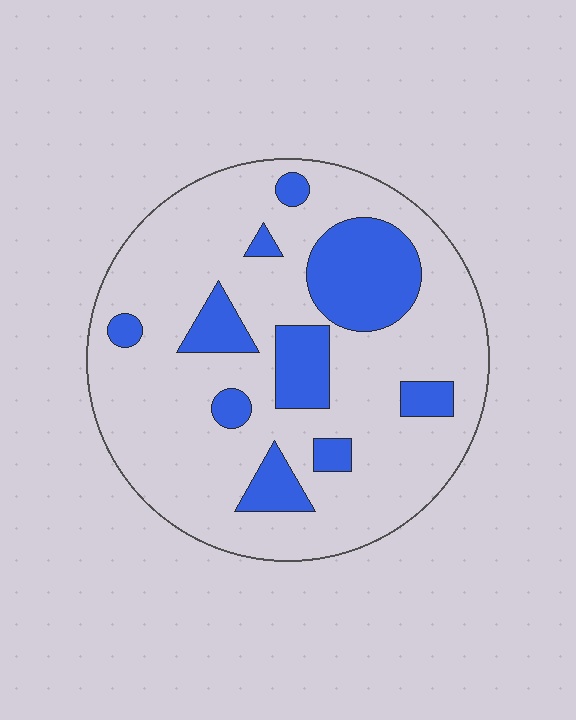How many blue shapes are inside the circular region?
10.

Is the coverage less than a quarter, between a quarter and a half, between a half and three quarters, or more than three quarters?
Less than a quarter.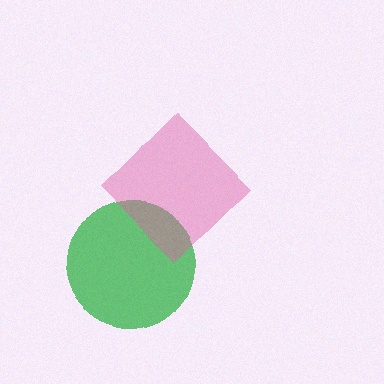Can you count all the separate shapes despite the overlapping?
Yes, there are 2 separate shapes.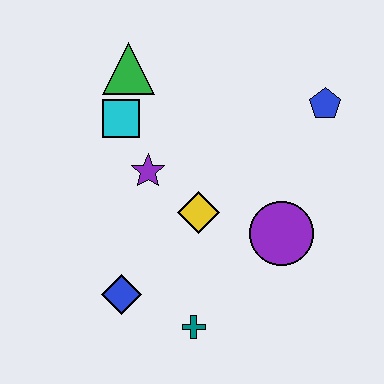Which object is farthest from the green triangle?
The teal cross is farthest from the green triangle.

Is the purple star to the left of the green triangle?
No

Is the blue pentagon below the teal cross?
No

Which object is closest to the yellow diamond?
The purple star is closest to the yellow diamond.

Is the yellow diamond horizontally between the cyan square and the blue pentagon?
Yes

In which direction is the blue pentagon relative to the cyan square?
The blue pentagon is to the right of the cyan square.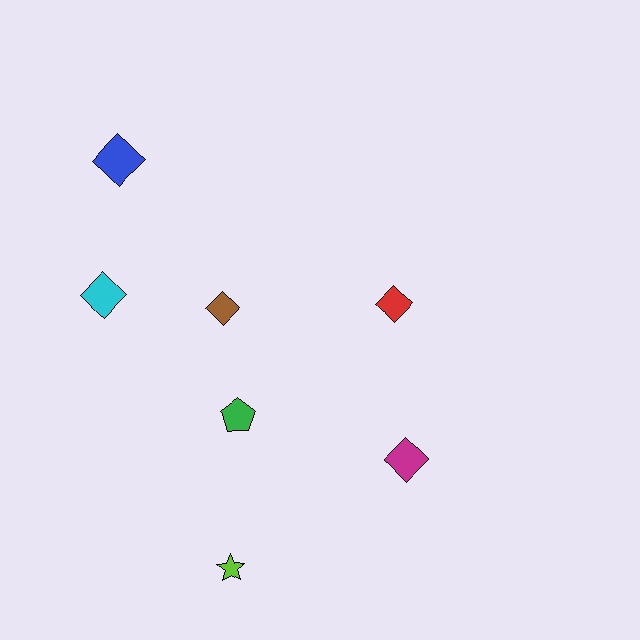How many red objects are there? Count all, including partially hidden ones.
There is 1 red object.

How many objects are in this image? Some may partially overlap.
There are 7 objects.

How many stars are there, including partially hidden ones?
There is 1 star.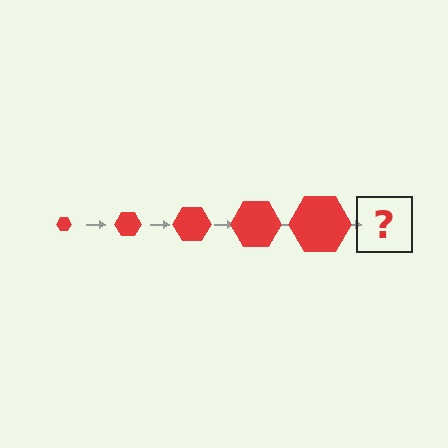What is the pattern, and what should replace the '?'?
The pattern is that the hexagon gets progressively larger each step. The '?' should be a red hexagon, larger than the previous one.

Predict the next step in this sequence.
The next step is a red hexagon, larger than the previous one.